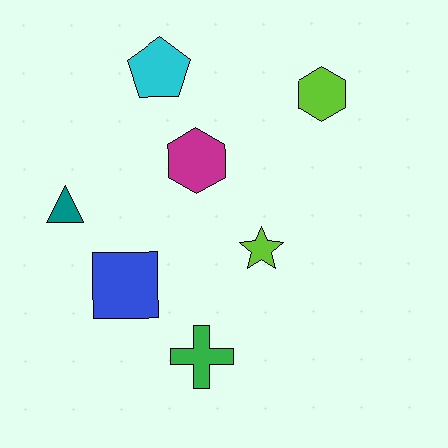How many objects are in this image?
There are 7 objects.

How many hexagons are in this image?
There are 2 hexagons.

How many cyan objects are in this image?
There is 1 cyan object.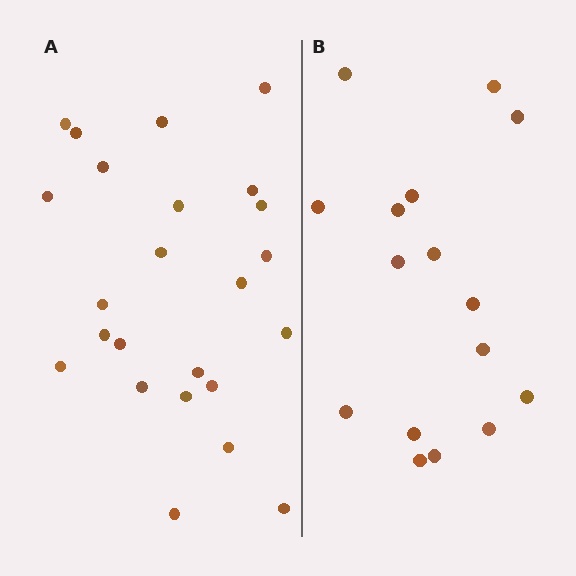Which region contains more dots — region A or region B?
Region A (the left region) has more dots.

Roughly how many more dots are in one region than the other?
Region A has roughly 8 or so more dots than region B.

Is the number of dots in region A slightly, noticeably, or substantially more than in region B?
Region A has substantially more. The ratio is roughly 1.5 to 1.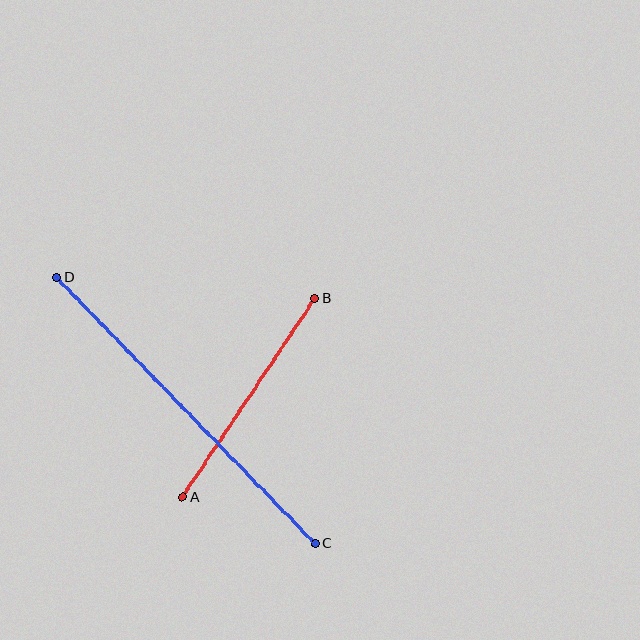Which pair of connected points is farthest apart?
Points C and D are farthest apart.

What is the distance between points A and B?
The distance is approximately 239 pixels.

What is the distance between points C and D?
The distance is approximately 371 pixels.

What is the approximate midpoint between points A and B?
The midpoint is at approximately (249, 398) pixels.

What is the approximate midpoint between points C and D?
The midpoint is at approximately (186, 411) pixels.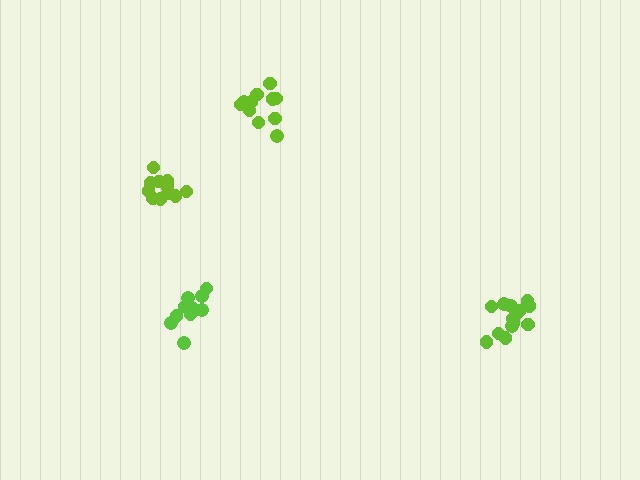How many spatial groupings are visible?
There are 4 spatial groupings.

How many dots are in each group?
Group 1: 12 dots, Group 2: 11 dots, Group 3: 14 dots, Group 4: 12 dots (49 total).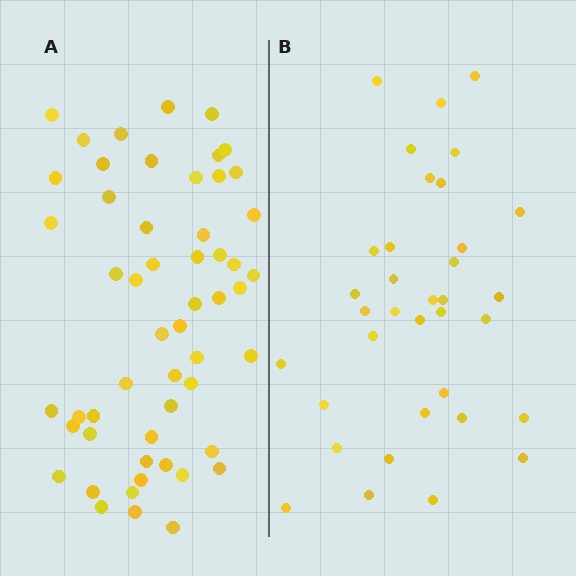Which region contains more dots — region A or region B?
Region A (the left region) has more dots.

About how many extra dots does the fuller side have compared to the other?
Region A has approximately 20 more dots than region B.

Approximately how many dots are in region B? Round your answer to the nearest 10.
About 40 dots. (The exact count is 35, which rounds to 40.)